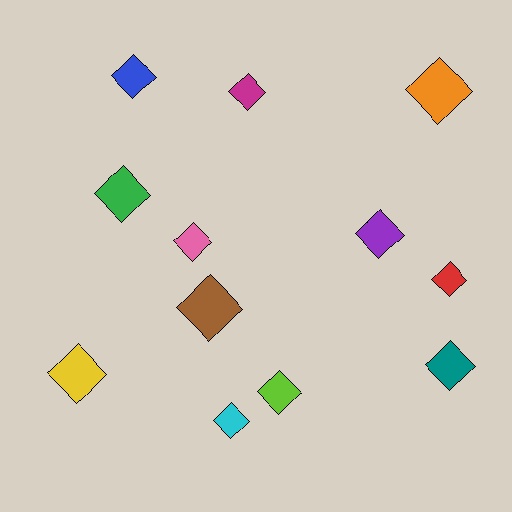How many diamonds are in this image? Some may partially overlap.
There are 12 diamonds.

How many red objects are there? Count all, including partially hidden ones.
There is 1 red object.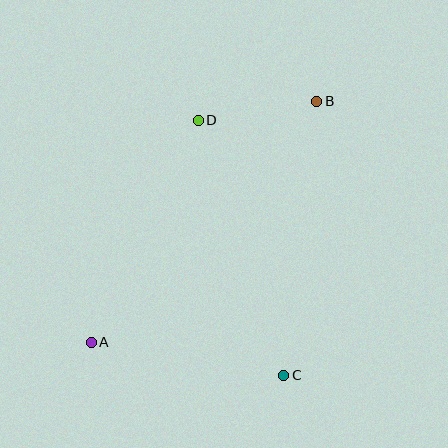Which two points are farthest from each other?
Points A and B are farthest from each other.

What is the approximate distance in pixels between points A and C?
The distance between A and C is approximately 195 pixels.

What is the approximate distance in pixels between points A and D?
The distance between A and D is approximately 246 pixels.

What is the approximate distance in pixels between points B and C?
The distance between B and C is approximately 276 pixels.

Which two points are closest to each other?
Points B and D are closest to each other.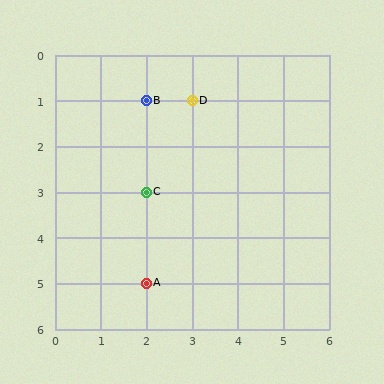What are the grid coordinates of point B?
Point B is at grid coordinates (2, 1).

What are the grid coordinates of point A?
Point A is at grid coordinates (2, 5).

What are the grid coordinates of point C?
Point C is at grid coordinates (2, 3).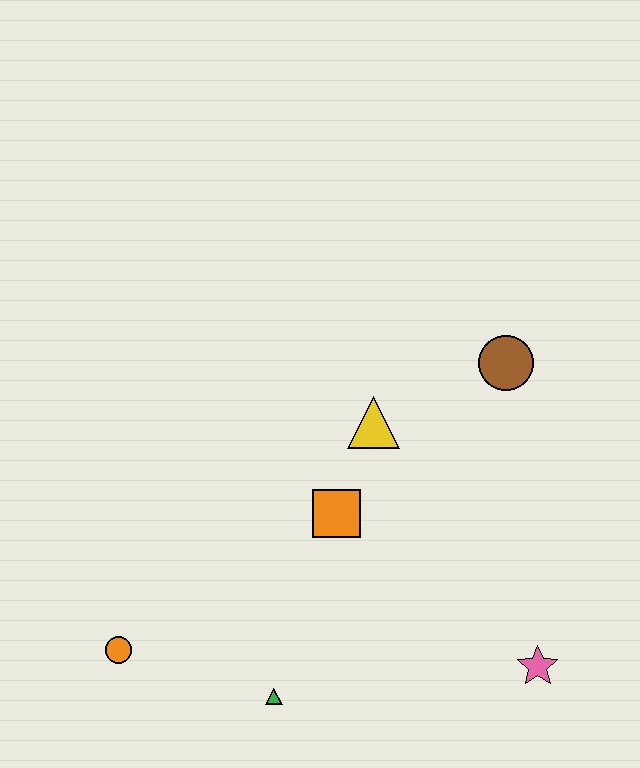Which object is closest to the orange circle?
The green triangle is closest to the orange circle.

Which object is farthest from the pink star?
The orange circle is farthest from the pink star.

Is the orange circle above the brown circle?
No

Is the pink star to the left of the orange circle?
No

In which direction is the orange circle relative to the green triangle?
The orange circle is to the left of the green triangle.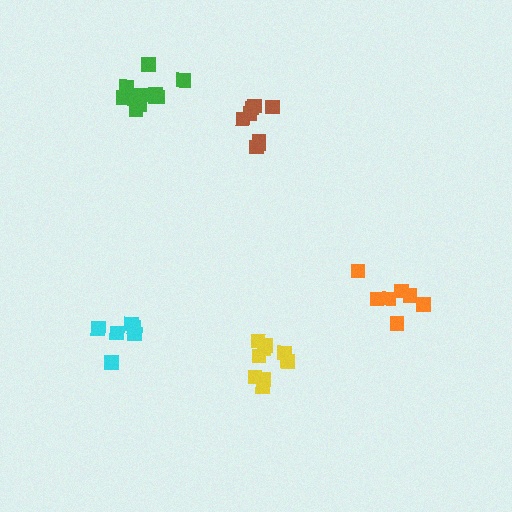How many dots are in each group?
Group 1: 7 dots, Group 2: 9 dots, Group 3: 6 dots, Group 4: 8 dots, Group 5: 11 dots (41 total).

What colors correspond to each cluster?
The clusters are colored: orange, yellow, cyan, brown, green.